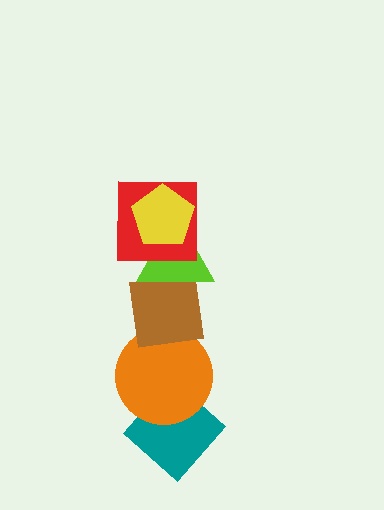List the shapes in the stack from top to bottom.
From top to bottom: the yellow pentagon, the red square, the lime triangle, the brown square, the orange circle, the teal diamond.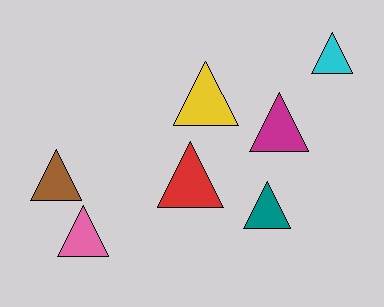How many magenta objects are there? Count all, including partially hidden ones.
There is 1 magenta object.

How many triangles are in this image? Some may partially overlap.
There are 7 triangles.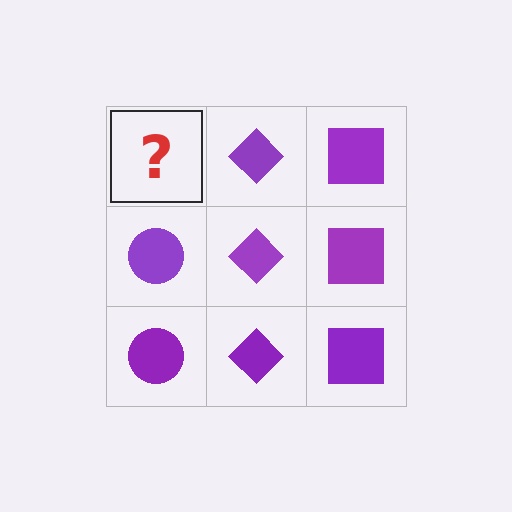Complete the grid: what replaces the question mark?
The question mark should be replaced with a purple circle.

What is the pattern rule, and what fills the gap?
The rule is that each column has a consistent shape. The gap should be filled with a purple circle.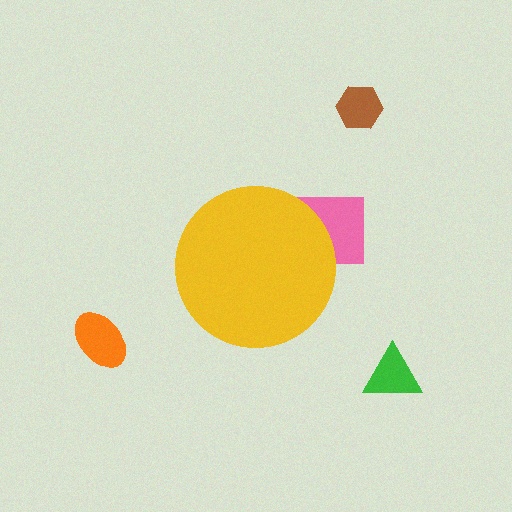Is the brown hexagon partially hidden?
No, the brown hexagon is fully visible.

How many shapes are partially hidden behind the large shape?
1 shape is partially hidden.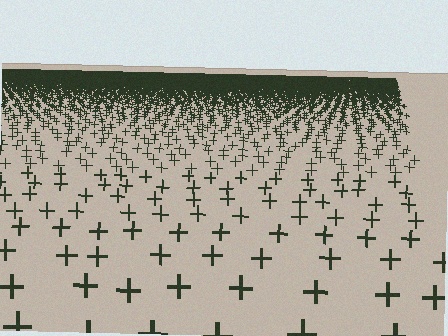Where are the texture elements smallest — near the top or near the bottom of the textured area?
Near the top.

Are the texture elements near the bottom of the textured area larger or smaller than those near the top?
Larger. Near the bottom, elements are closer to the viewer and appear at a bigger on-screen size.